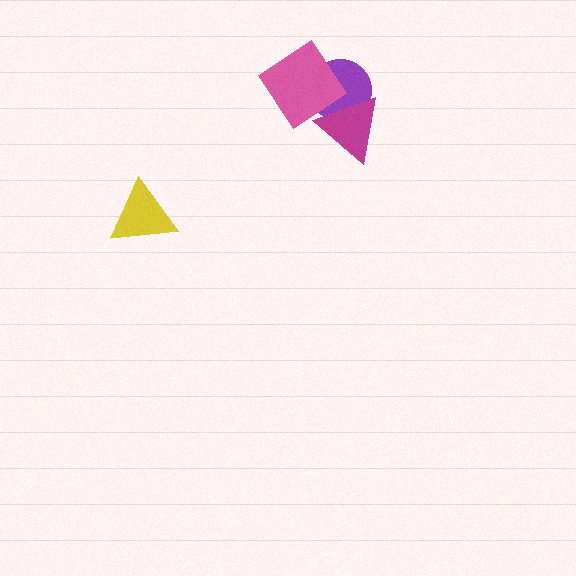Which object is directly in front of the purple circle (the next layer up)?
The magenta triangle is directly in front of the purple circle.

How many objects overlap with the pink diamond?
2 objects overlap with the pink diamond.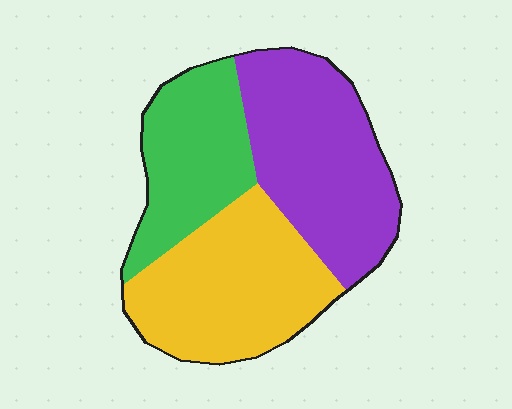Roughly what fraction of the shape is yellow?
Yellow covers around 35% of the shape.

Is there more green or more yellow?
Yellow.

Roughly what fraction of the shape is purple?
Purple takes up about three eighths (3/8) of the shape.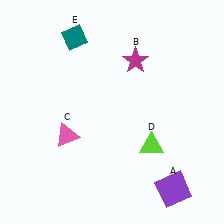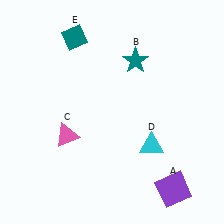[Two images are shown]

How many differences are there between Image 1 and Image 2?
There are 2 differences between the two images.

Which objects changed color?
B changed from magenta to teal. D changed from lime to cyan.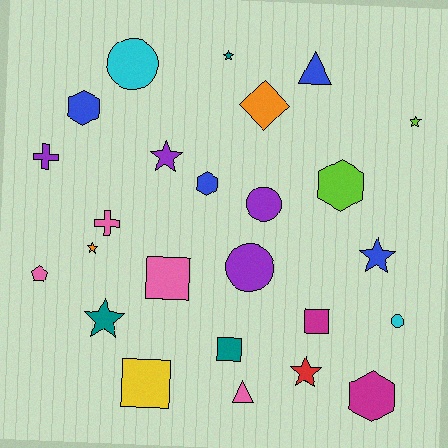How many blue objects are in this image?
There are 4 blue objects.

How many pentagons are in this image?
There is 1 pentagon.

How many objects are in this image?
There are 25 objects.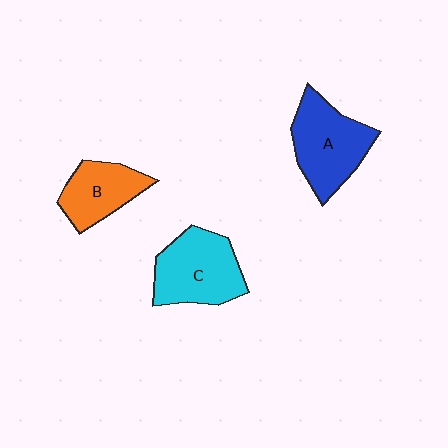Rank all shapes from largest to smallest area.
From largest to smallest: A (blue), C (cyan), B (orange).